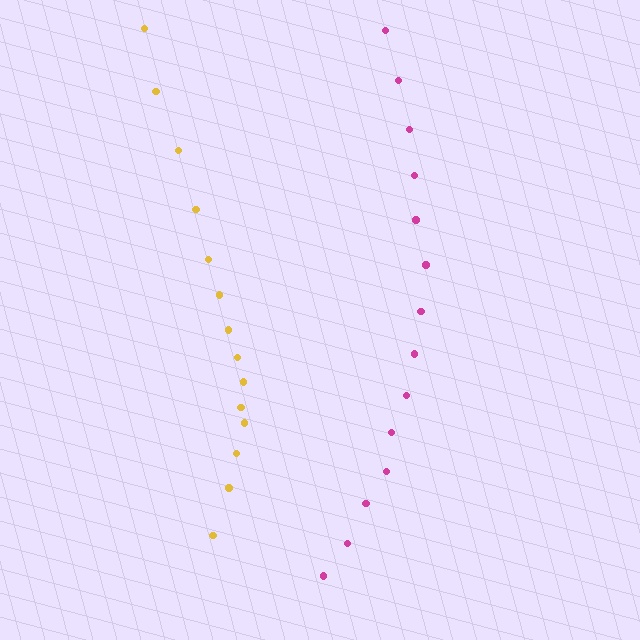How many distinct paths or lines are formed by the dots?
There are 2 distinct paths.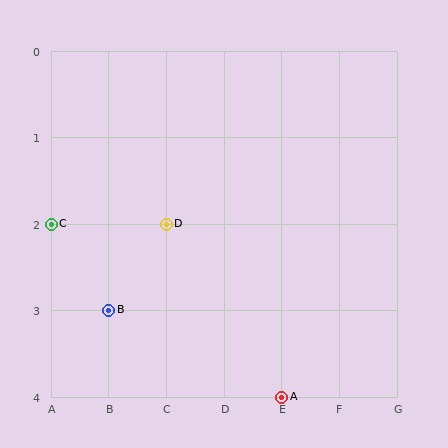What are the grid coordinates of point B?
Point B is at grid coordinates (B, 3).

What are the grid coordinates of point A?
Point A is at grid coordinates (E, 4).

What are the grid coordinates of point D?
Point D is at grid coordinates (C, 2).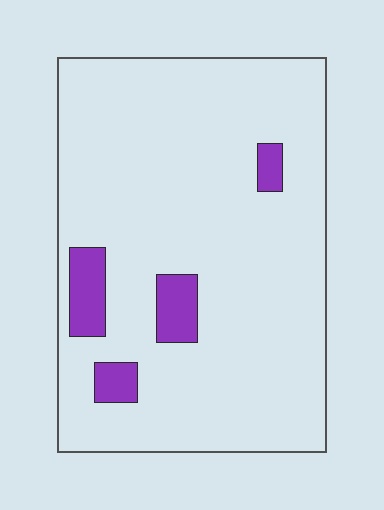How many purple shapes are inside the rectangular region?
4.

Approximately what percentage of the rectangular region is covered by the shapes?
Approximately 10%.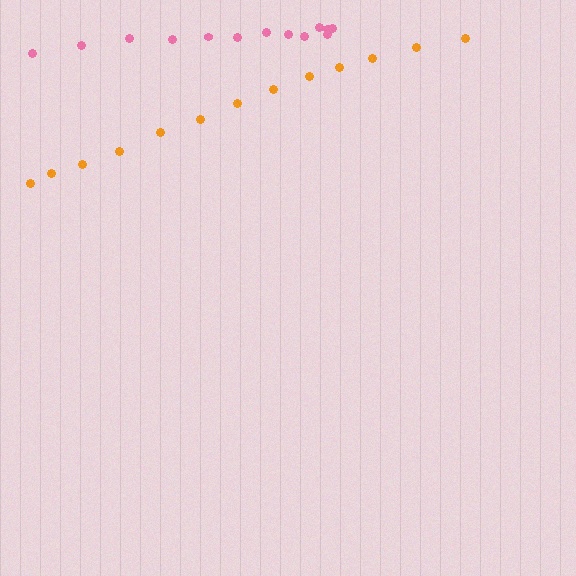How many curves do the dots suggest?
There are 2 distinct paths.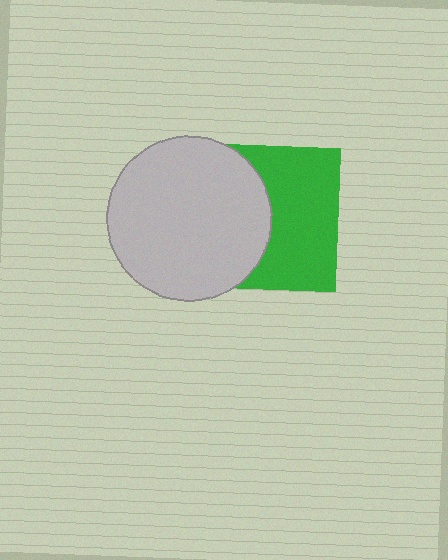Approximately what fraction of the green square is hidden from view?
Roughly 46% of the green square is hidden behind the light gray circle.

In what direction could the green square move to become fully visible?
The green square could move right. That would shift it out from behind the light gray circle entirely.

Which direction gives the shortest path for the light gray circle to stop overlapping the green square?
Moving left gives the shortest separation.